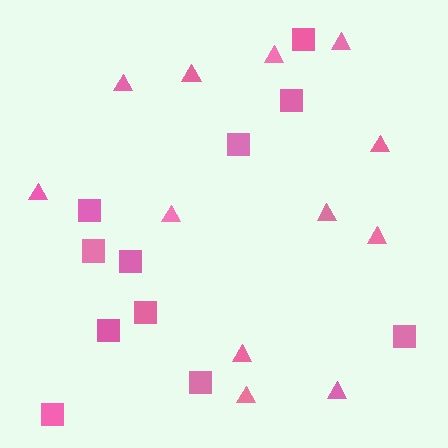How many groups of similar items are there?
There are 2 groups: one group of triangles (12) and one group of squares (11).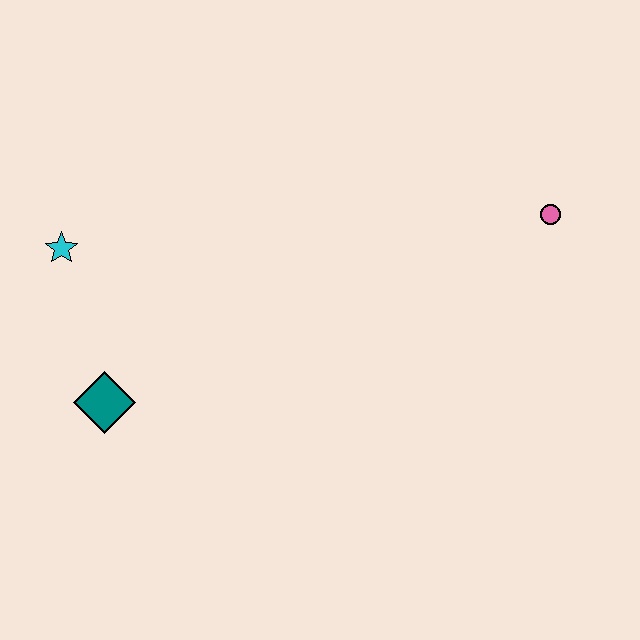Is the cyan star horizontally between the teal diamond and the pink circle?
No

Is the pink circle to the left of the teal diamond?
No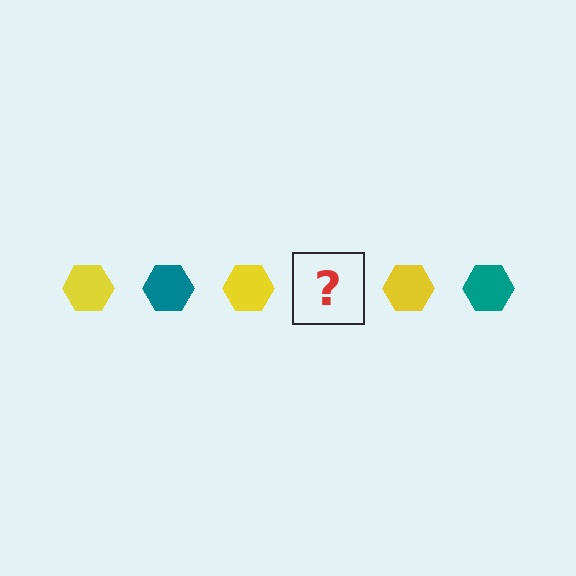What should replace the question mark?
The question mark should be replaced with a teal hexagon.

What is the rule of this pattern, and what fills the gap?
The rule is that the pattern cycles through yellow, teal hexagons. The gap should be filled with a teal hexagon.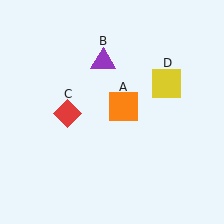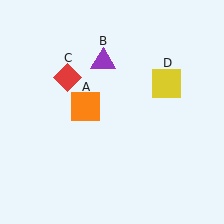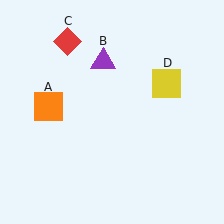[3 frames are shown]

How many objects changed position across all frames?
2 objects changed position: orange square (object A), red diamond (object C).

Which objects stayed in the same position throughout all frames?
Purple triangle (object B) and yellow square (object D) remained stationary.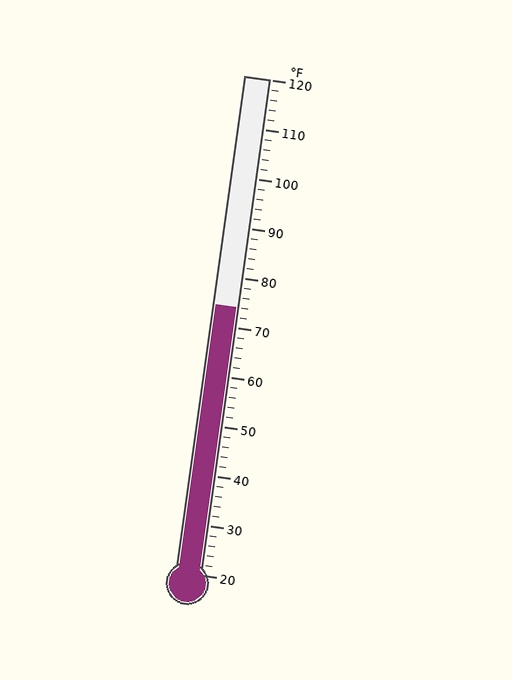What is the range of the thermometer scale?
The thermometer scale ranges from 20°F to 120°F.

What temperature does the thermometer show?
The thermometer shows approximately 74°F.